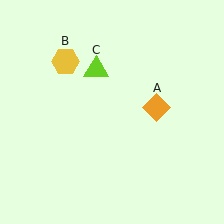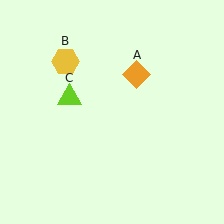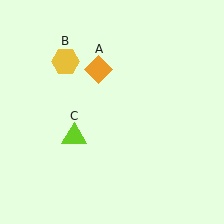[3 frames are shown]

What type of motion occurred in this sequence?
The orange diamond (object A), lime triangle (object C) rotated counterclockwise around the center of the scene.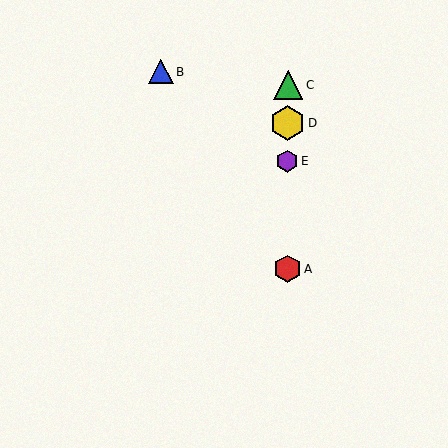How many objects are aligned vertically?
4 objects (A, C, D, E) are aligned vertically.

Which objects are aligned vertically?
Objects A, C, D, E are aligned vertically.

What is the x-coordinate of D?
Object D is at x≈288.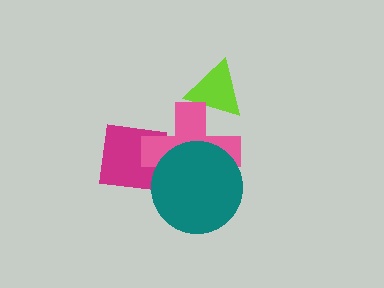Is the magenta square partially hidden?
Yes, it is partially covered by another shape.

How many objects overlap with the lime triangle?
1 object overlaps with the lime triangle.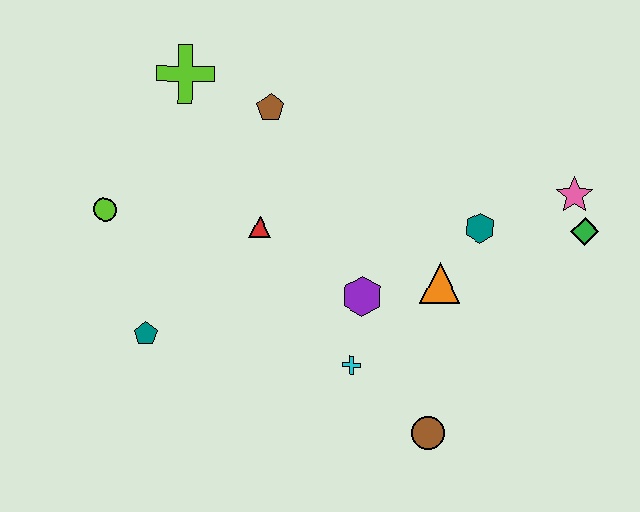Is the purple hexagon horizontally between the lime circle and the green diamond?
Yes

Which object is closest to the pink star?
The green diamond is closest to the pink star.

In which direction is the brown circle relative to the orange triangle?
The brown circle is below the orange triangle.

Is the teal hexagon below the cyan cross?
No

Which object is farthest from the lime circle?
The green diamond is farthest from the lime circle.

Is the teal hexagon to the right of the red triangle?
Yes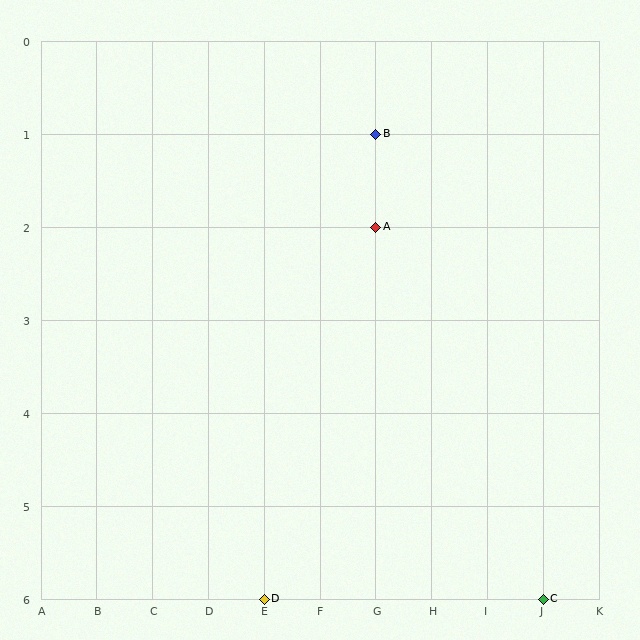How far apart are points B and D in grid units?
Points B and D are 2 columns and 5 rows apart (about 5.4 grid units diagonally).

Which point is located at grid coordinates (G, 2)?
Point A is at (G, 2).